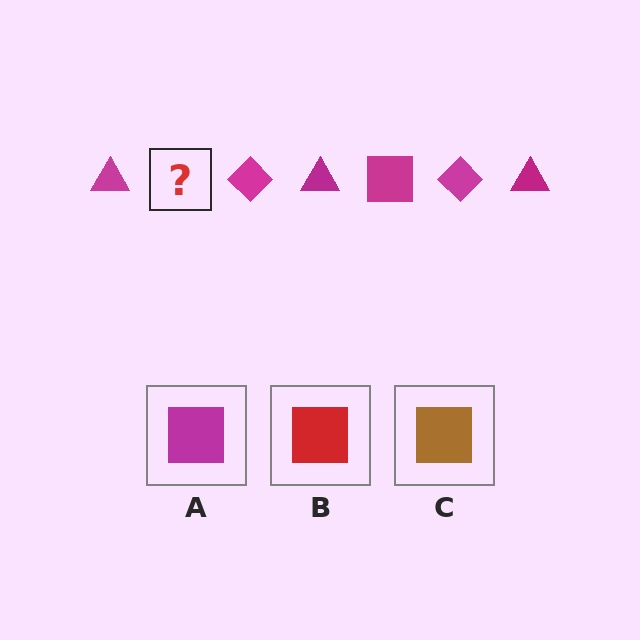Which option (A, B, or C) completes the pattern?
A.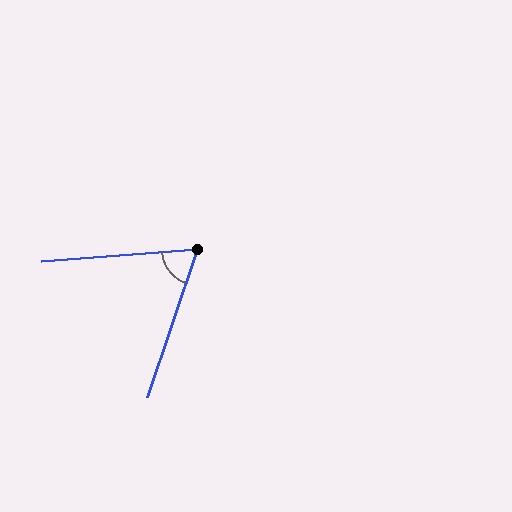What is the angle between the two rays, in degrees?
Approximately 67 degrees.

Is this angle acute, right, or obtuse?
It is acute.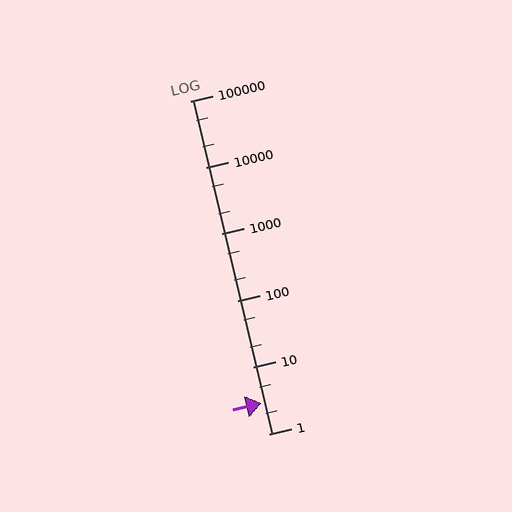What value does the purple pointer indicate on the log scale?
The pointer indicates approximately 2.9.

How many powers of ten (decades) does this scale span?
The scale spans 5 decades, from 1 to 100000.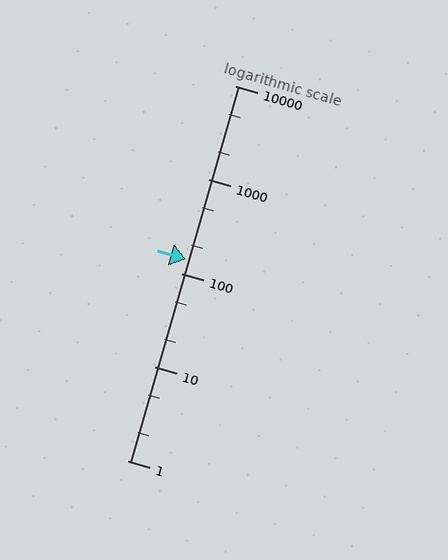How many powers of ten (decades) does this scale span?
The scale spans 4 decades, from 1 to 10000.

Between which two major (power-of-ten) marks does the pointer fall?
The pointer is between 100 and 1000.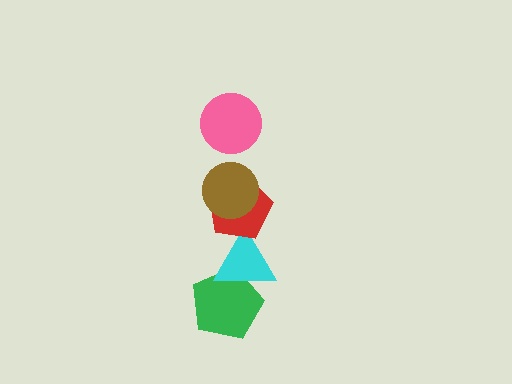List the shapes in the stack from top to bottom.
From top to bottom: the pink circle, the brown circle, the red pentagon, the cyan triangle, the green pentagon.